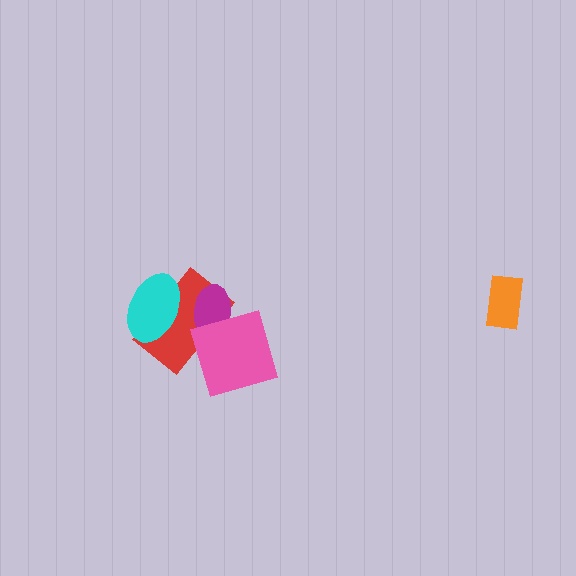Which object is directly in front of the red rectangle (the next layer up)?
The magenta ellipse is directly in front of the red rectangle.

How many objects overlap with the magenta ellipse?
2 objects overlap with the magenta ellipse.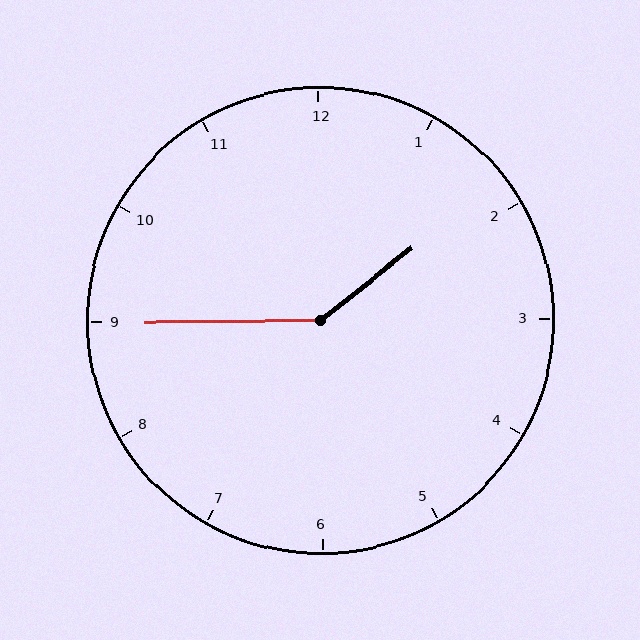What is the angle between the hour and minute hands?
Approximately 142 degrees.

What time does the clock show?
1:45.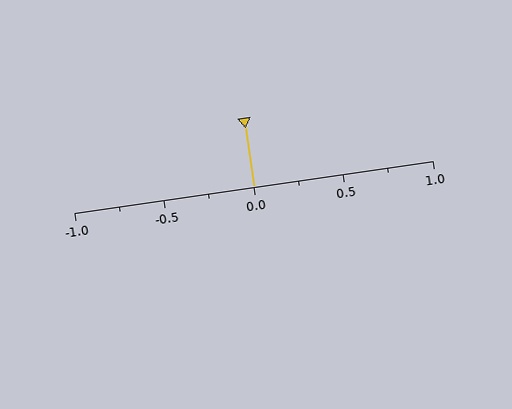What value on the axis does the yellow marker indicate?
The marker indicates approximately 0.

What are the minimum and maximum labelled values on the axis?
The axis runs from -1.0 to 1.0.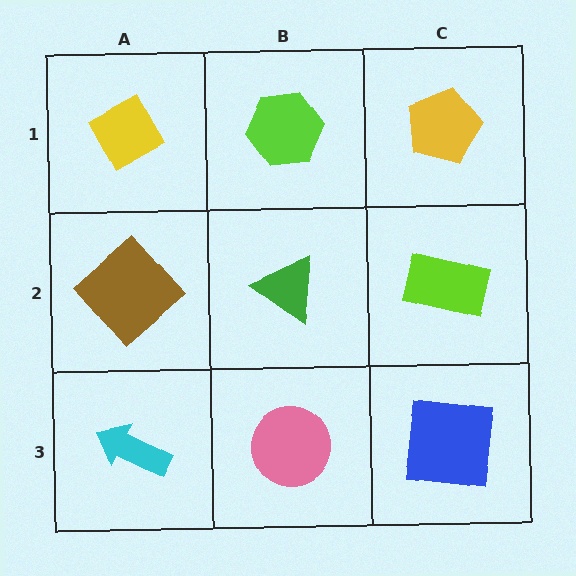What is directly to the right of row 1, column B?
A yellow pentagon.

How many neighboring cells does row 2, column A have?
3.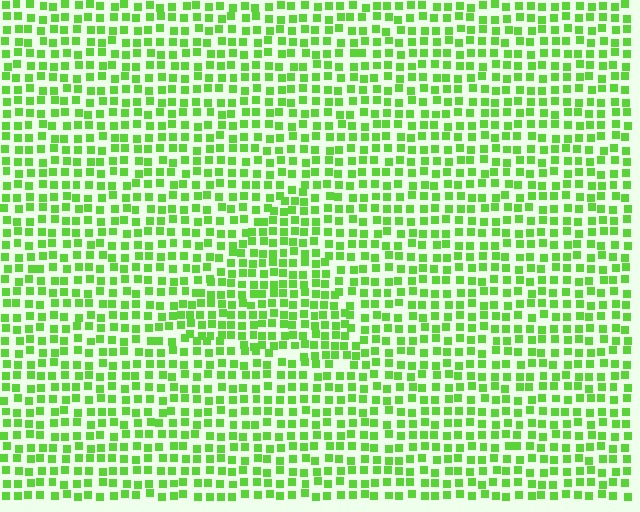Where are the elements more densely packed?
The elements are more densely packed inside the triangle boundary.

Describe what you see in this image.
The image contains small lime elements arranged at two different densities. A triangle-shaped region is visible where the elements are more densely packed than the surrounding area.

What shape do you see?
I see a triangle.